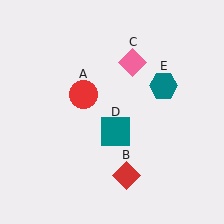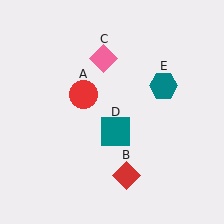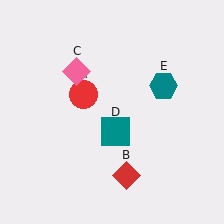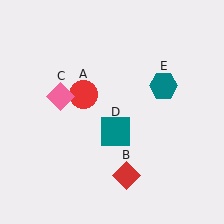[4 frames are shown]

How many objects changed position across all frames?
1 object changed position: pink diamond (object C).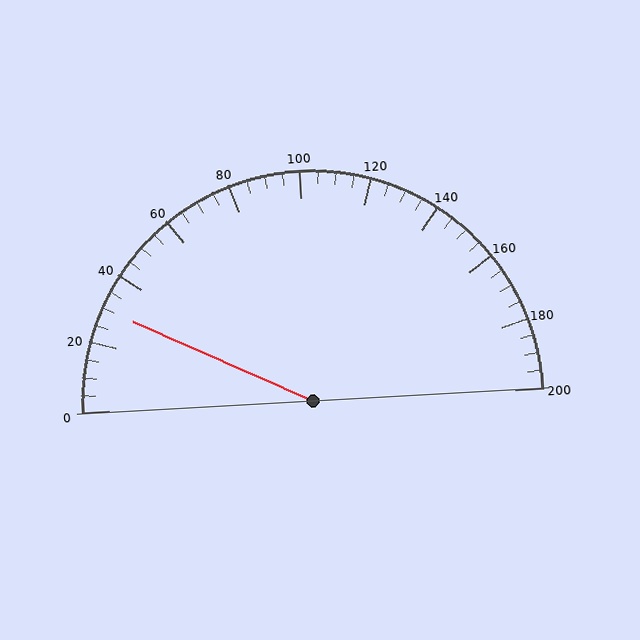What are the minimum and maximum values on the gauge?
The gauge ranges from 0 to 200.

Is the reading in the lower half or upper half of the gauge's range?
The reading is in the lower half of the range (0 to 200).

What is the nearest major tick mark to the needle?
The nearest major tick mark is 40.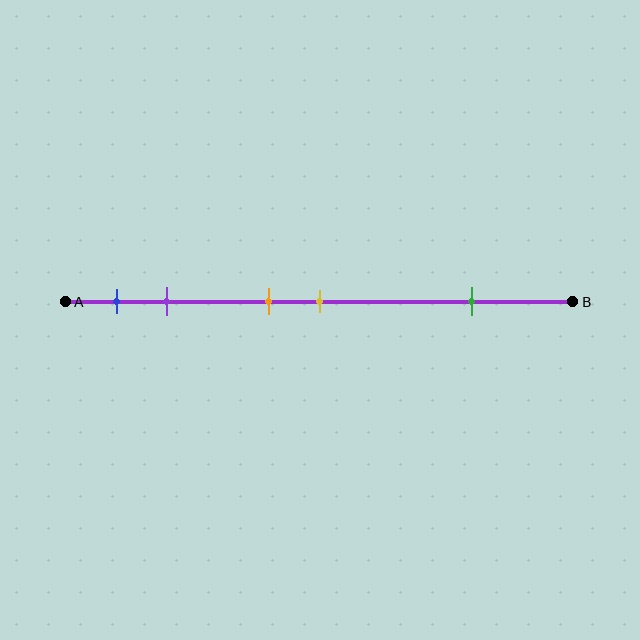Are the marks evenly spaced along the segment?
No, the marks are not evenly spaced.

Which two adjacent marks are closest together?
The orange and yellow marks are the closest adjacent pair.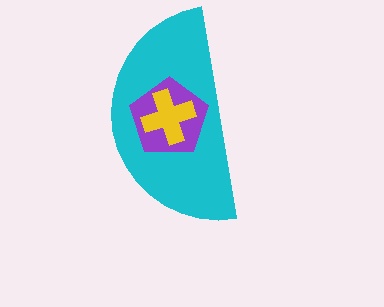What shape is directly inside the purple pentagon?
The yellow cross.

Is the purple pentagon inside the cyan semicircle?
Yes.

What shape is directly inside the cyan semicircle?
The purple pentagon.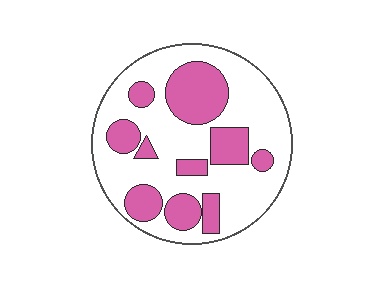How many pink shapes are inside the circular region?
10.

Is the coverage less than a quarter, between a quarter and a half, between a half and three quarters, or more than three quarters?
Between a quarter and a half.